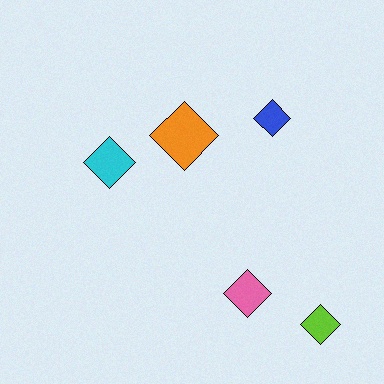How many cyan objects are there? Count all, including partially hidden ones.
There is 1 cyan object.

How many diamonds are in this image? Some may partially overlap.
There are 5 diamonds.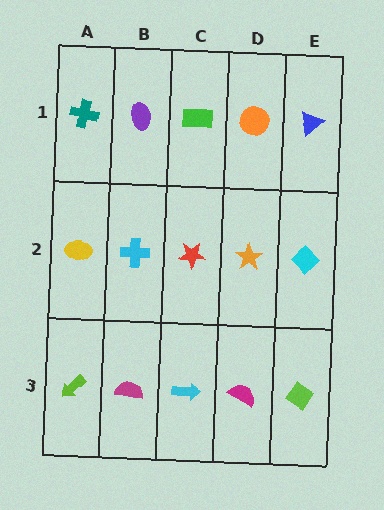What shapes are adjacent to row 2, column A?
A teal cross (row 1, column A), a lime arrow (row 3, column A), a cyan cross (row 2, column B).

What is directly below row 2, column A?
A lime arrow.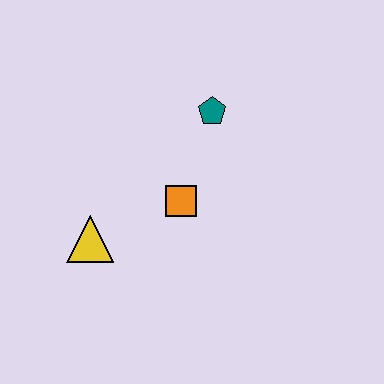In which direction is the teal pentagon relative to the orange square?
The teal pentagon is above the orange square.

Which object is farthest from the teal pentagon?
The yellow triangle is farthest from the teal pentagon.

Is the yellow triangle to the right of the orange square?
No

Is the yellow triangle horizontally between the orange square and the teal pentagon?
No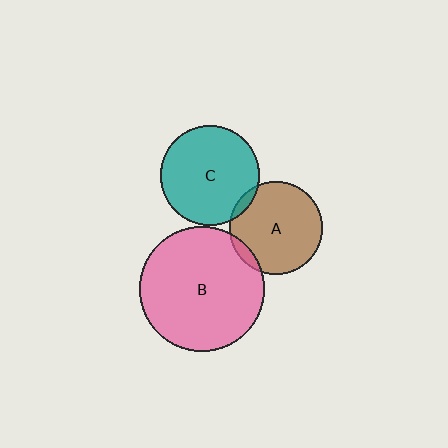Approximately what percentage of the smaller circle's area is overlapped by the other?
Approximately 5%.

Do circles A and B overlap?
Yes.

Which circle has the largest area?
Circle B (pink).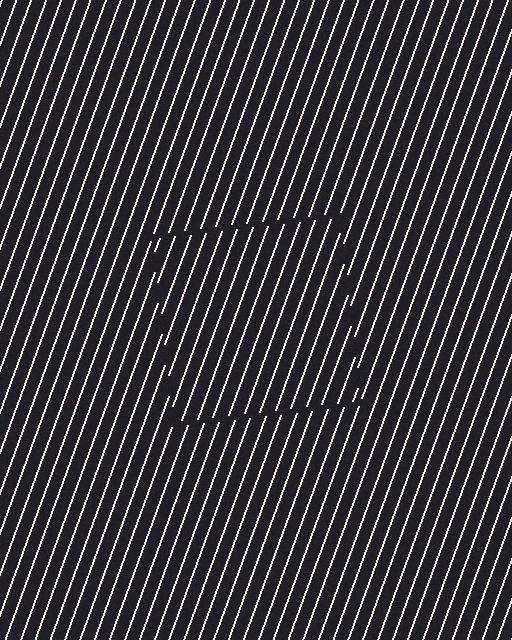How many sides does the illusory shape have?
4 sides — the line-ends trace a square.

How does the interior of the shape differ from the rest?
The interior of the shape contains the same grating, shifted by half a period — the contour is defined by the phase discontinuity where line-ends from the inner and outer gratings abut.